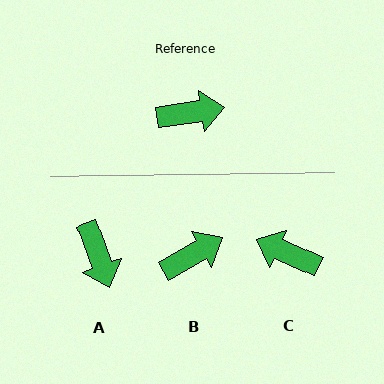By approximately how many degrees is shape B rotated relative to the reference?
Approximately 21 degrees counter-clockwise.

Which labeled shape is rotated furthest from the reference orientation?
C, about 147 degrees away.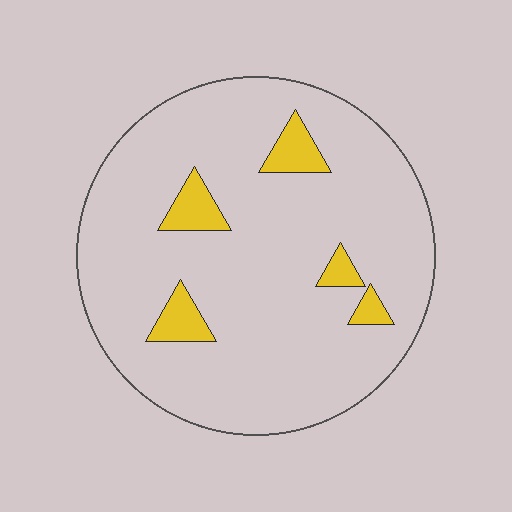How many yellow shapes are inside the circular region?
5.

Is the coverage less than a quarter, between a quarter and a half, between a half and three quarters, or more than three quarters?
Less than a quarter.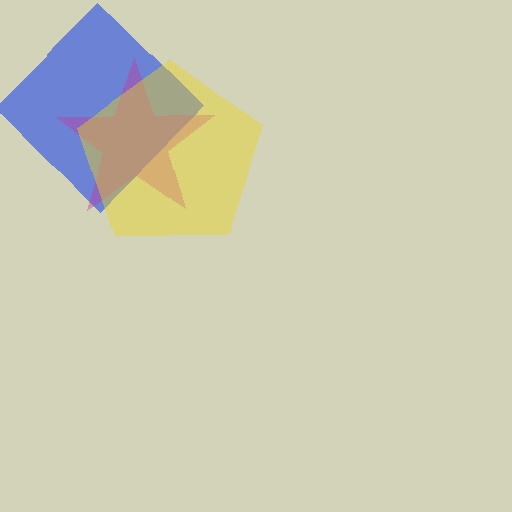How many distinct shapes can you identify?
There are 3 distinct shapes: a blue diamond, a magenta star, a yellow pentagon.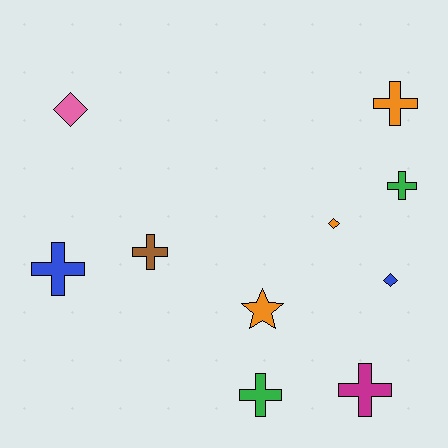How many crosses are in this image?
There are 6 crosses.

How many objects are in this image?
There are 10 objects.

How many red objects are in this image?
There are no red objects.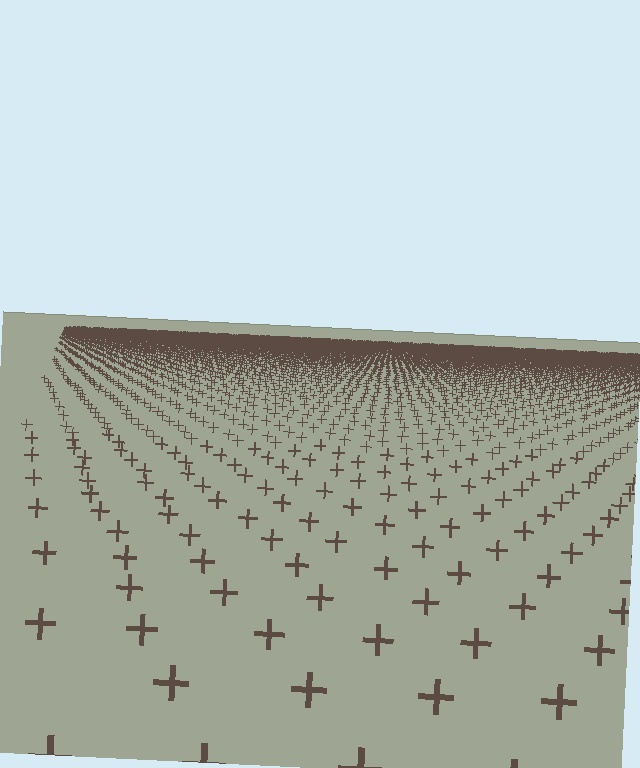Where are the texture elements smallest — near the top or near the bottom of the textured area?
Near the top.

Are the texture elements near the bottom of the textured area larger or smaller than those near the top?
Larger. Near the bottom, elements are closer to the viewer and appear at a bigger on-screen size.